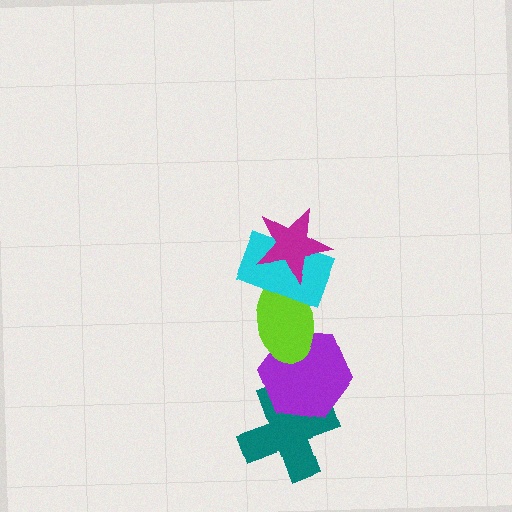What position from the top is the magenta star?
The magenta star is 1st from the top.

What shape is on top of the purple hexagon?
The lime ellipse is on top of the purple hexagon.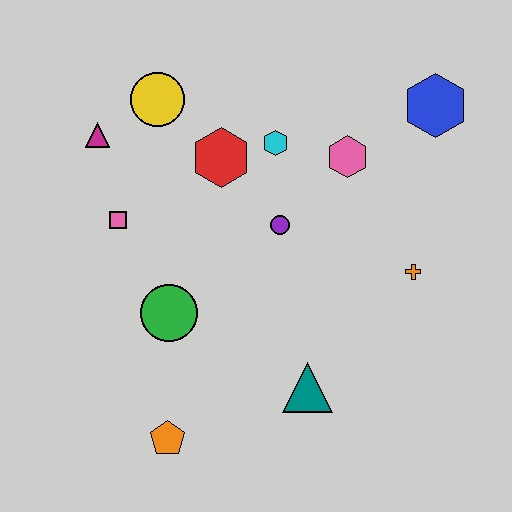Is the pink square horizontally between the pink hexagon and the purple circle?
No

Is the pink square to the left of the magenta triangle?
No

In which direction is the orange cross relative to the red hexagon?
The orange cross is to the right of the red hexagon.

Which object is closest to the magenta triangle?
The yellow circle is closest to the magenta triangle.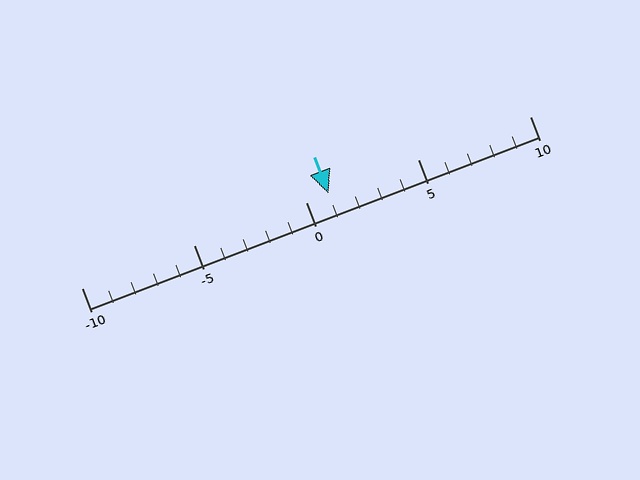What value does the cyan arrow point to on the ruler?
The cyan arrow points to approximately 1.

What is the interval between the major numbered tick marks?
The major tick marks are spaced 5 units apart.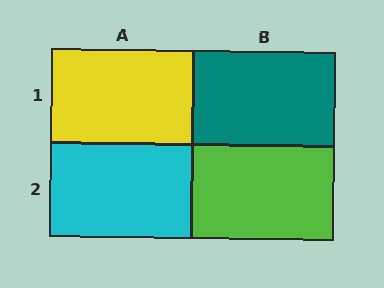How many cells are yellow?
1 cell is yellow.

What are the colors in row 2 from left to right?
Cyan, lime.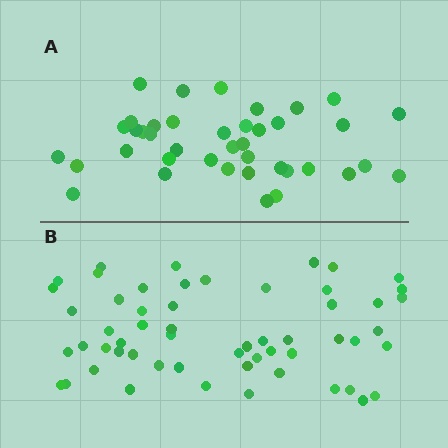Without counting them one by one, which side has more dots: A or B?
Region B (the bottom region) has more dots.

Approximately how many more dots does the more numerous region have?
Region B has approximately 15 more dots than region A.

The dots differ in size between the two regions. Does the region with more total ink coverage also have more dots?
No. Region A has more total ink coverage because its dots are larger, but region B actually contains more individual dots. Total area can be misleading — the number of items is what matters here.